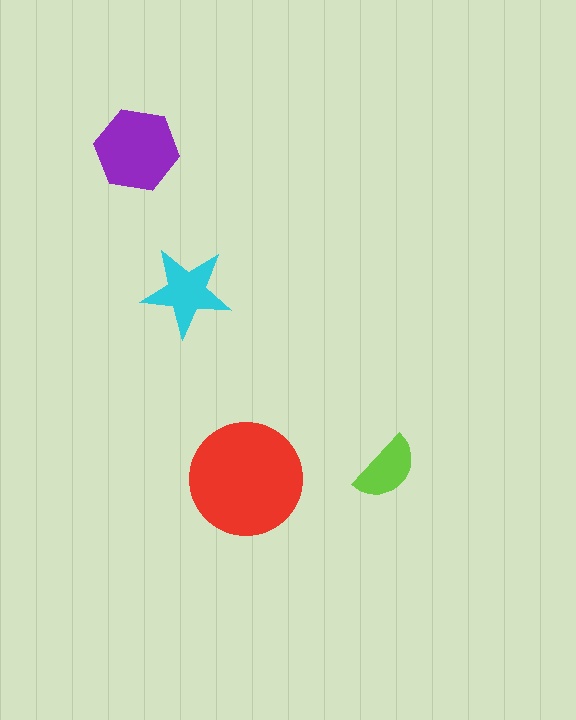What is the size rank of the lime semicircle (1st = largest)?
4th.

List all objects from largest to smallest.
The red circle, the purple hexagon, the cyan star, the lime semicircle.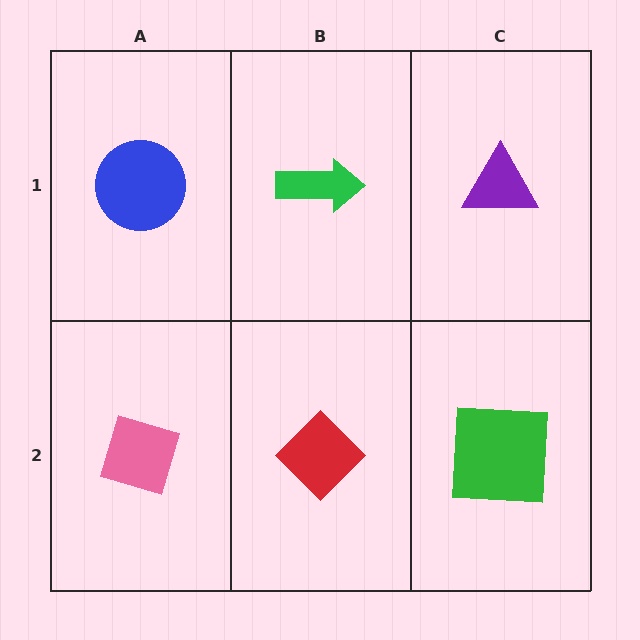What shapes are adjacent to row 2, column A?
A blue circle (row 1, column A), a red diamond (row 2, column B).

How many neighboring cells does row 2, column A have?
2.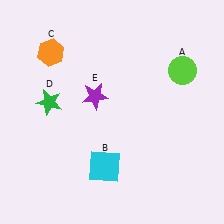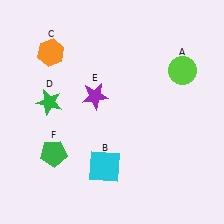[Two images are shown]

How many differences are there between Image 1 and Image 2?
There is 1 difference between the two images.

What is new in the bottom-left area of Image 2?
A green pentagon (F) was added in the bottom-left area of Image 2.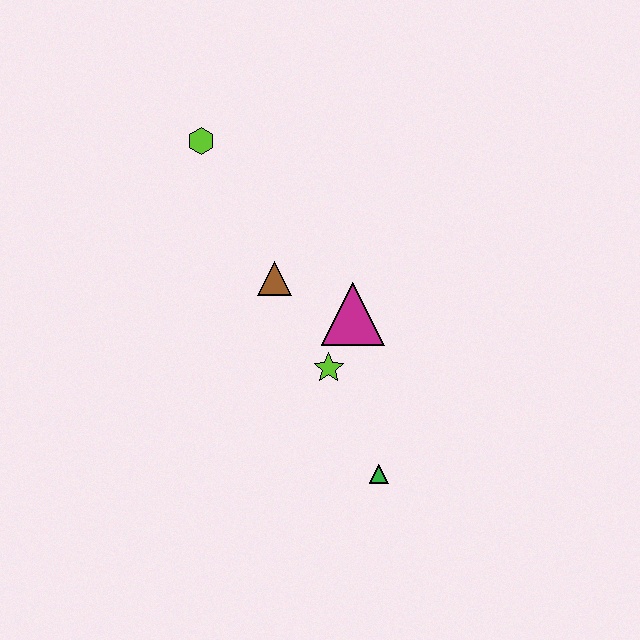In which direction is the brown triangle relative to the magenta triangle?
The brown triangle is to the left of the magenta triangle.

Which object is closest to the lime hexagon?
The brown triangle is closest to the lime hexagon.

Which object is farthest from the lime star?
The lime hexagon is farthest from the lime star.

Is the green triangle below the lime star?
Yes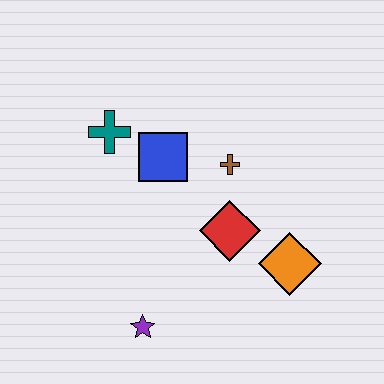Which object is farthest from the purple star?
The teal cross is farthest from the purple star.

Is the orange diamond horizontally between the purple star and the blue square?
No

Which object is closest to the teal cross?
The blue square is closest to the teal cross.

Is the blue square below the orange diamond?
No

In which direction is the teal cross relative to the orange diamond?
The teal cross is to the left of the orange diamond.